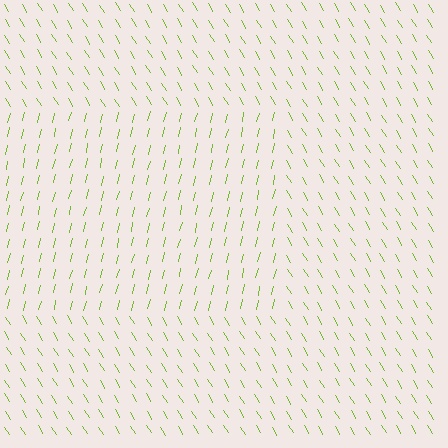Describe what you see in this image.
The image is filled with small lime line segments. A rectangle region in the image has lines oriented differently from the surrounding lines, creating a visible texture boundary.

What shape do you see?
I see a rectangle.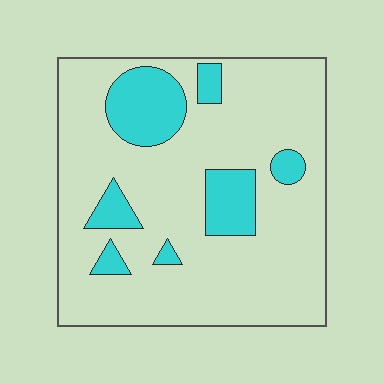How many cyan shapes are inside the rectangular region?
7.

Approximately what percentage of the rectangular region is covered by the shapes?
Approximately 20%.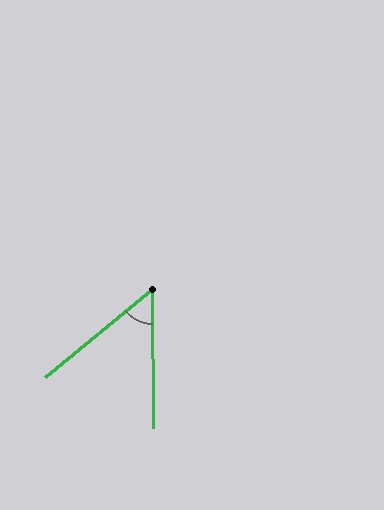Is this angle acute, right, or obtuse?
It is acute.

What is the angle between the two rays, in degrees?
Approximately 51 degrees.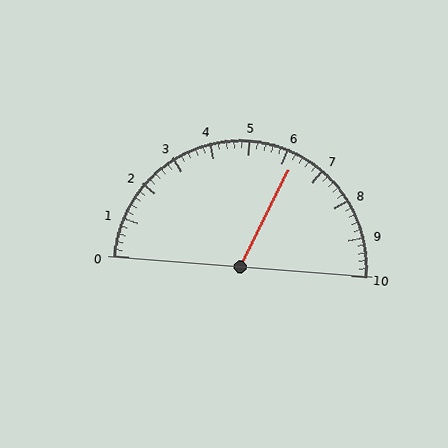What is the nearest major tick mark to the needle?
The nearest major tick mark is 6.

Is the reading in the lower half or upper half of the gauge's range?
The reading is in the upper half of the range (0 to 10).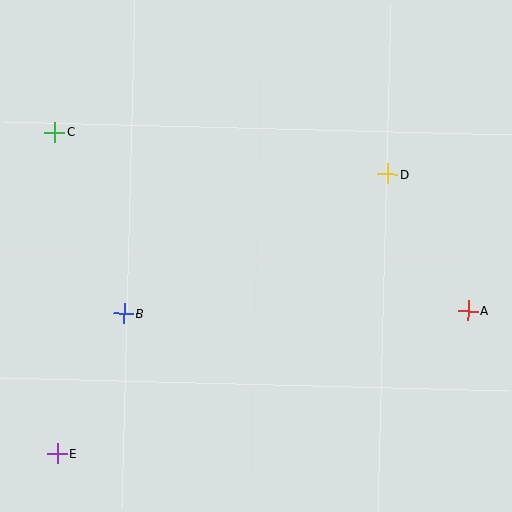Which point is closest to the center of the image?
Point B at (124, 314) is closest to the center.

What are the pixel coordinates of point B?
Point B is at (124, 314).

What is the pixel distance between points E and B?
The distance between E and B is 155 pixels.